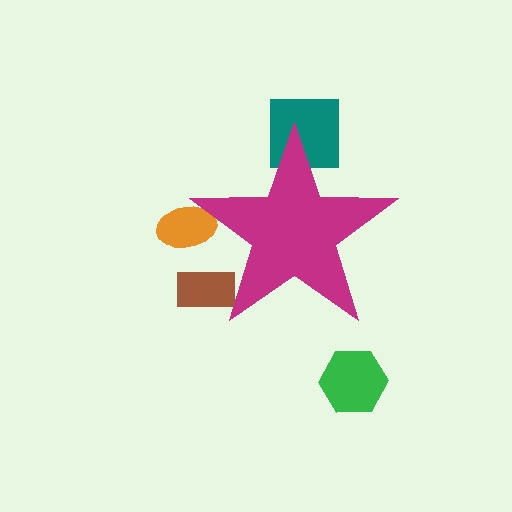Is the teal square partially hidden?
Yes, the teal square is partially hidden behind the magenta star.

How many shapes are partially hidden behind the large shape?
3 shapes are partially hidden.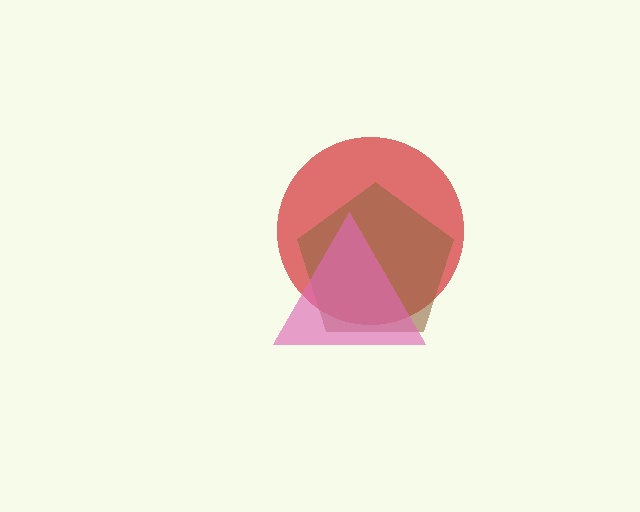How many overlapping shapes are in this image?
There are 3 overlapping shapes in the image.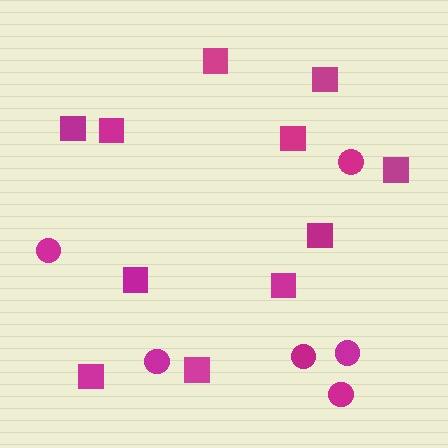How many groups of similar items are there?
There are 2 groups: one group of squares (11) and one group of circles (6).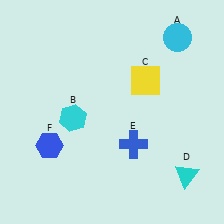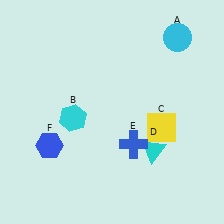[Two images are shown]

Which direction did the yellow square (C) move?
The yellow square (C) moved down.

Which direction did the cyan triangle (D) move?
The cyan triangle (D) moved left.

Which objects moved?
The objects that moved are: the yellow square (C), the cyan triangle (D).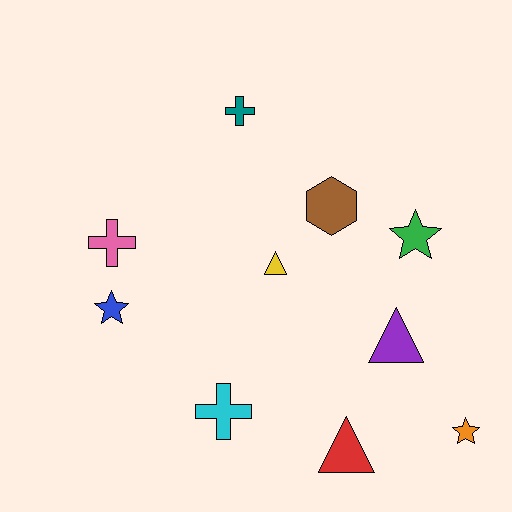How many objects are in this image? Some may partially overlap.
There are 10 objects.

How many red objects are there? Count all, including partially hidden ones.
There is 1 red object.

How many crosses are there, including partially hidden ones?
There are 3 crosses.